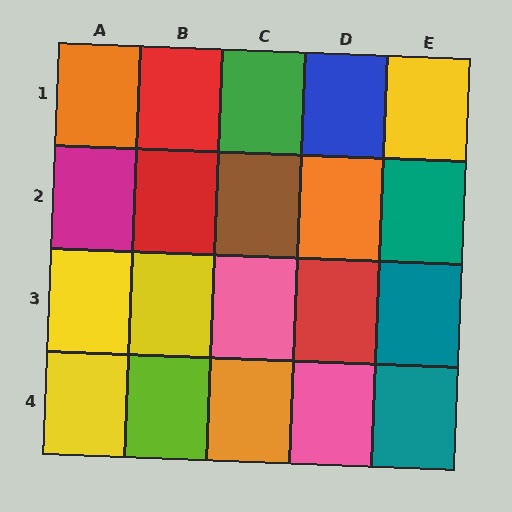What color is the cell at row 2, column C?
Brown.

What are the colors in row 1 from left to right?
Orange, red, green, blue, yellow.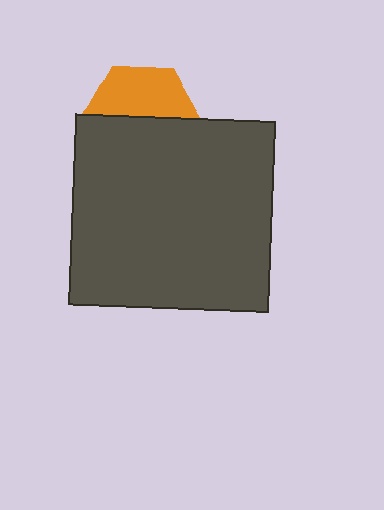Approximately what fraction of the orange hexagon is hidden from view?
Roughly 55% of the orange hexagon is hidden behind the dark gray rectangle.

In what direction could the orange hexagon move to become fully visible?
The orange hexagon could move up. That would shift it out from behind the dark gray rectangle entirely.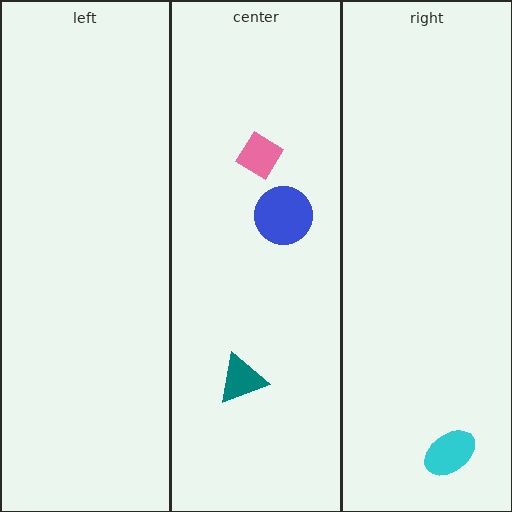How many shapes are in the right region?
1.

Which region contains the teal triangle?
The center region.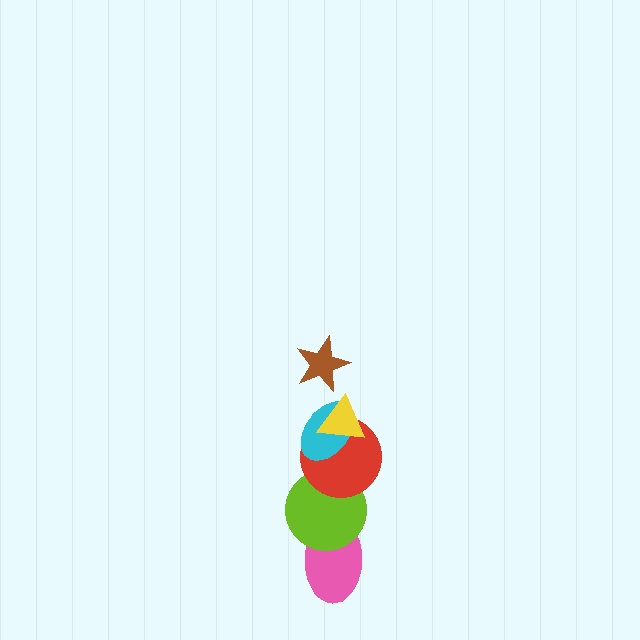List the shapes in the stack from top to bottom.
From top to bottom: the brown star, the yellow triangle, the cyan ellipse, the red circle, the lime circle, the pink ellipse.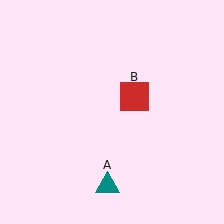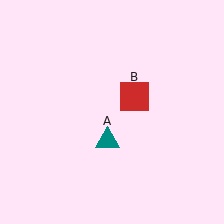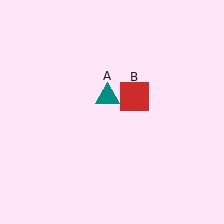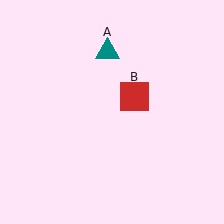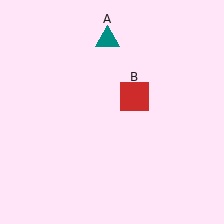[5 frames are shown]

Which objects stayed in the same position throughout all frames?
Red square (object B) remained stationary.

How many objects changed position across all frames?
1 object changed position: teal triangle (object A).